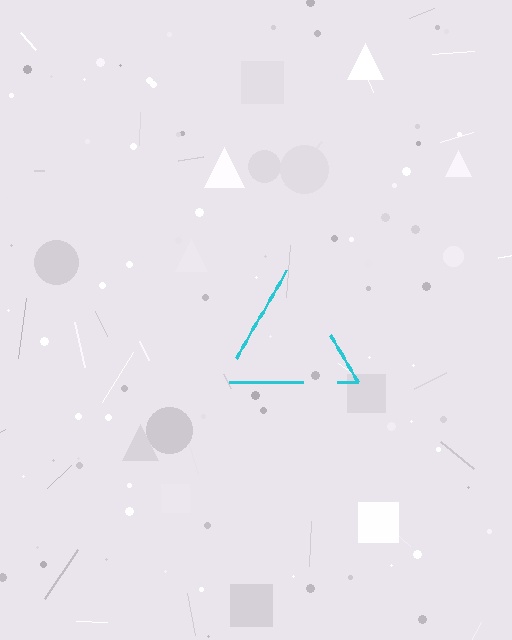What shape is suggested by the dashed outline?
The dashed outline suggests a triangle.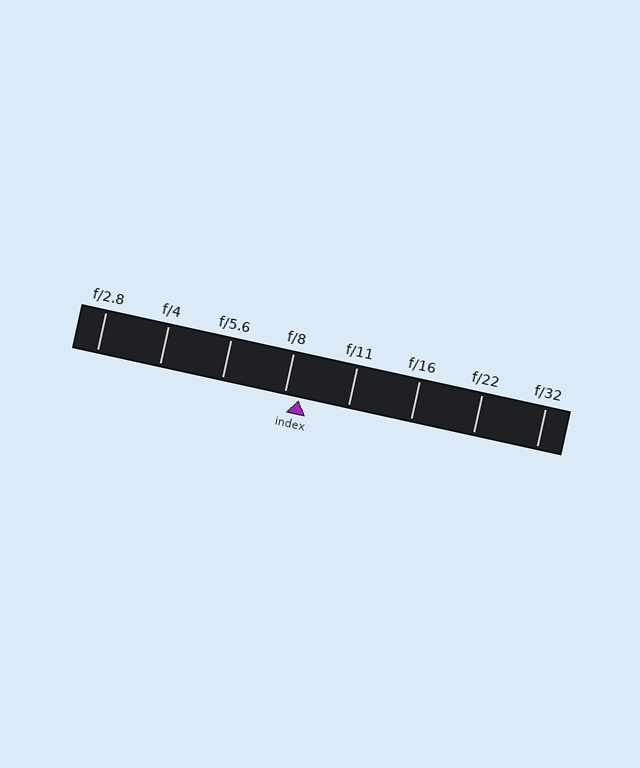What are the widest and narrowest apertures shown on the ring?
The widest aperture shown is f/2.8 and the narrowest is f/32.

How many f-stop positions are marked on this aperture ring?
There are 8 f-stop positions marked.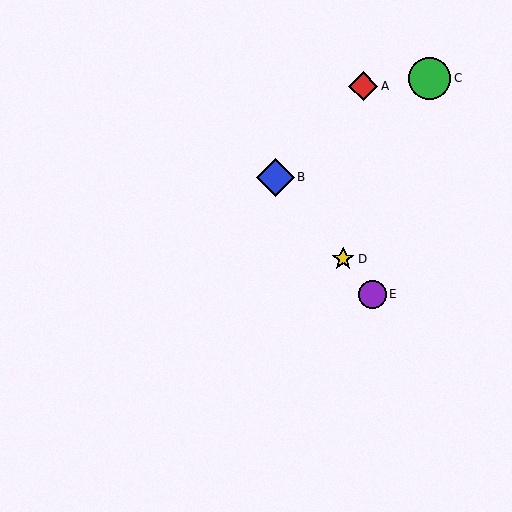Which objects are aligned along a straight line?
Objects B, D, E are aligned along a straight line.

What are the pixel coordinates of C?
Object C is at (430, 78).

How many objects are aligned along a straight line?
3 objects (B, D, E) are aligned along a straight line.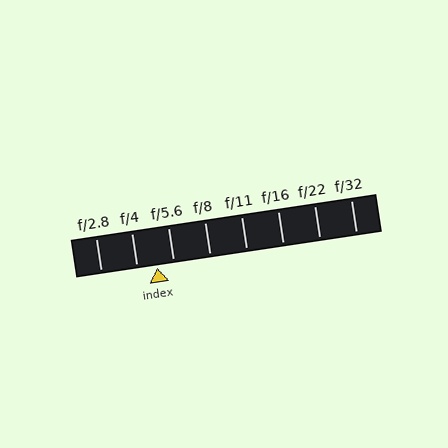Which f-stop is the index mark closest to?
The index mark is closest to f/5.6.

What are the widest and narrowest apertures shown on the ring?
The widest aperture shown is f/2.8 and the narrowest is f/32.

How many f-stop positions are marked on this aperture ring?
There are 8 f-stop positions marked.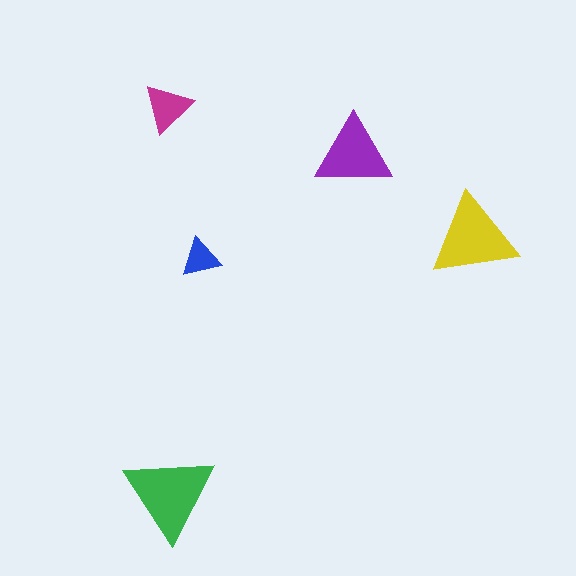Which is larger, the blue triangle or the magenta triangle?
The magenta one.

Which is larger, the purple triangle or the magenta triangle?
The purple one.